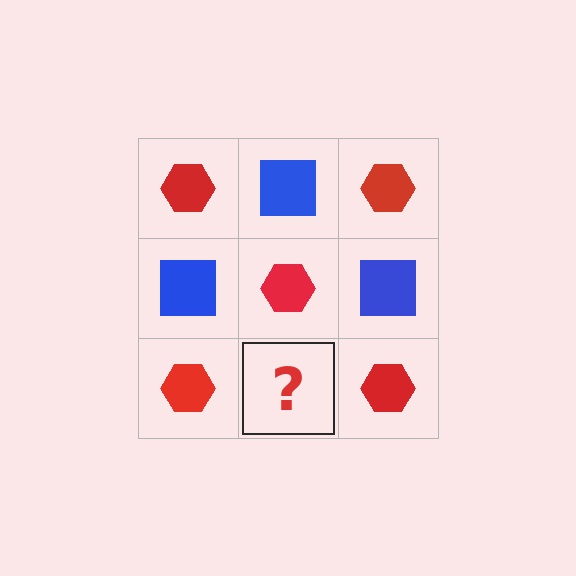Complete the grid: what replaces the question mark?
The question mark should be replaced with a blue square.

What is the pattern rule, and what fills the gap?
The rule is that it alternates red hexagon and blue square in a checkerboard pattern. The gap should be filled with a blue square.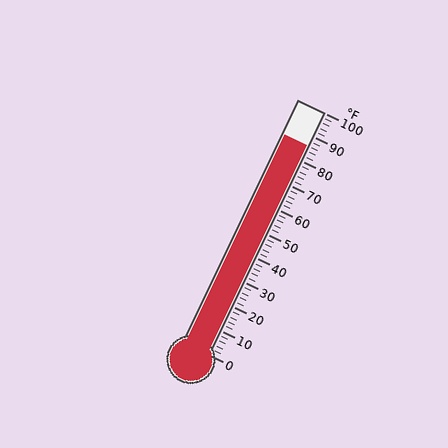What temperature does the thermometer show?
The thermometer shows approximately 86°F.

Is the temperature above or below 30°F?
The temperature is above 30°F.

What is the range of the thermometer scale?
The thermometer scale ranges from 0°F to 100°F.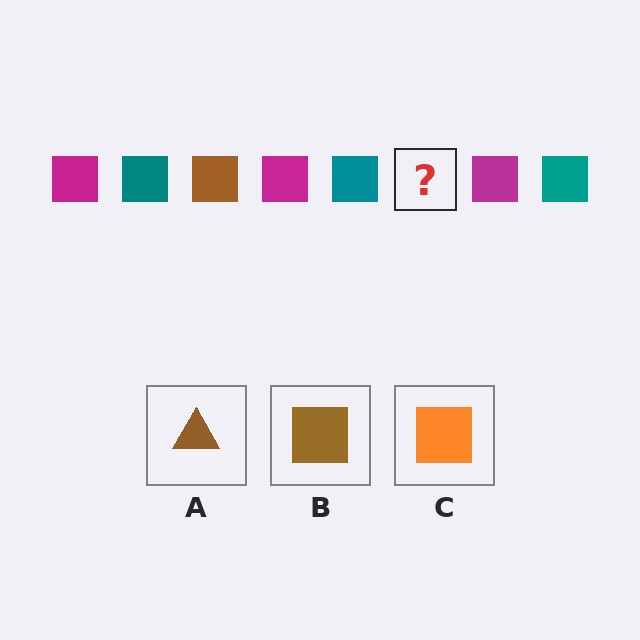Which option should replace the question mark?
Option B.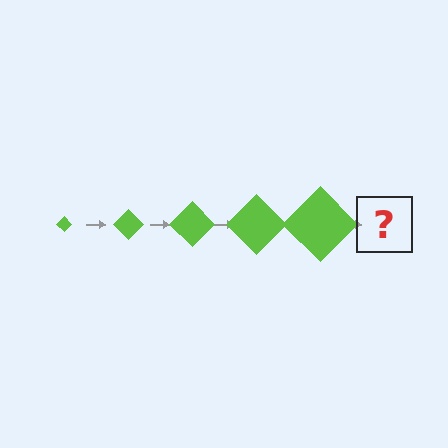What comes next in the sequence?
The next element should be a lime diamond, larger than the previous one.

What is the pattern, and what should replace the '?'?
The pattern is that the diamond gets progressively larger each step. The '?' should be a lime diamond, larger than the previous one.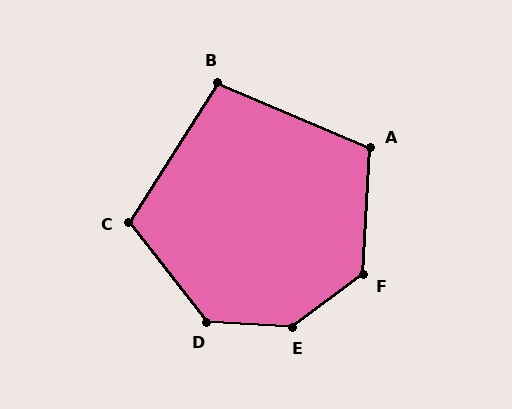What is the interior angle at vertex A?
Approximately 110 degrees (obtuse).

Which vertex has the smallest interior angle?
B, at approximately 99 degrees.